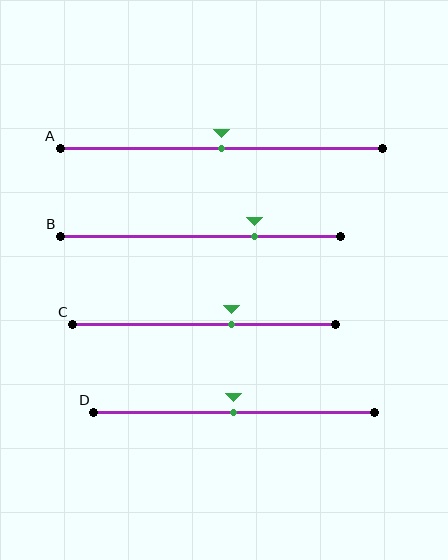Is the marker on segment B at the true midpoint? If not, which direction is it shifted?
No, the marker on segment B is shifted to the right by about 19% of the segment length.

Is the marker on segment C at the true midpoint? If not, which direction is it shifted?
No, the marker on segment C is shifted to the right by about 11% of the segment length.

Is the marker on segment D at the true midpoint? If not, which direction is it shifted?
Yes, the marker on segment D is at the true midpoint.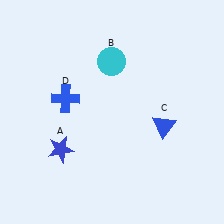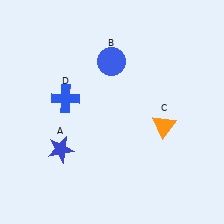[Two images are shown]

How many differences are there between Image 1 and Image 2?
There are 2 differences between the two images.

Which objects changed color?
B changed from cyan to blue. C changed from blue to orange.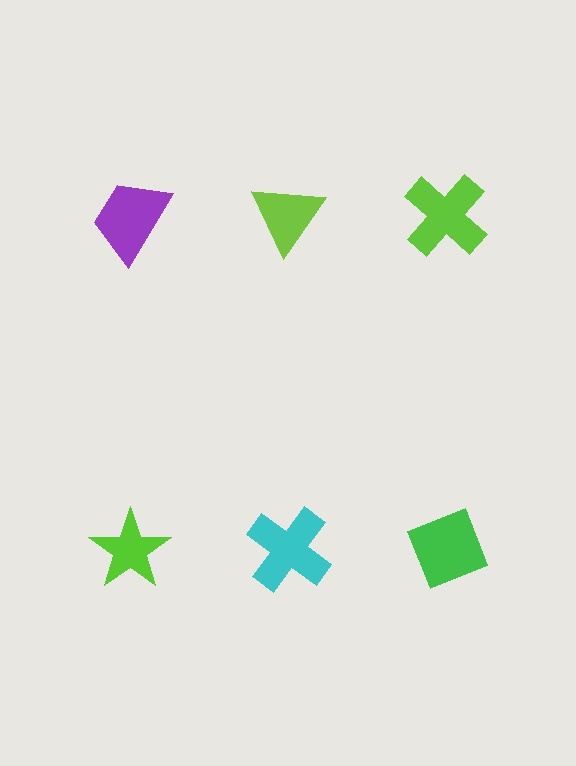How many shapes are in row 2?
3 shapes.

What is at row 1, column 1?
A purple trapezoid.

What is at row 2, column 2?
A cyan cross.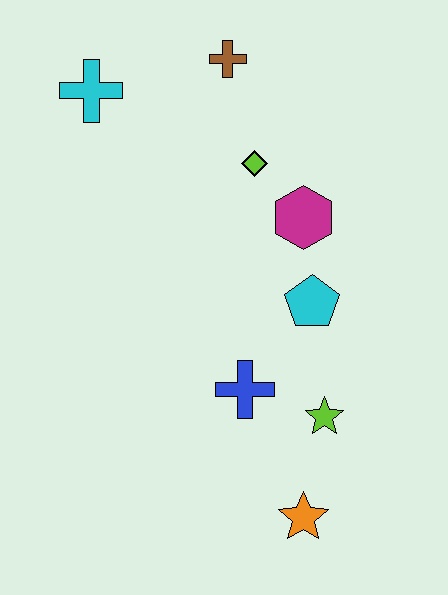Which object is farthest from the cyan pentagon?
The cyan cross is farthest from the cyan pentagon.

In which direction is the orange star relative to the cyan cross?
The orange star is below the cyan cross.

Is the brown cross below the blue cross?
No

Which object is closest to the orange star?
The lime star is closest to the orange star.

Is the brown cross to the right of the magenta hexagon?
No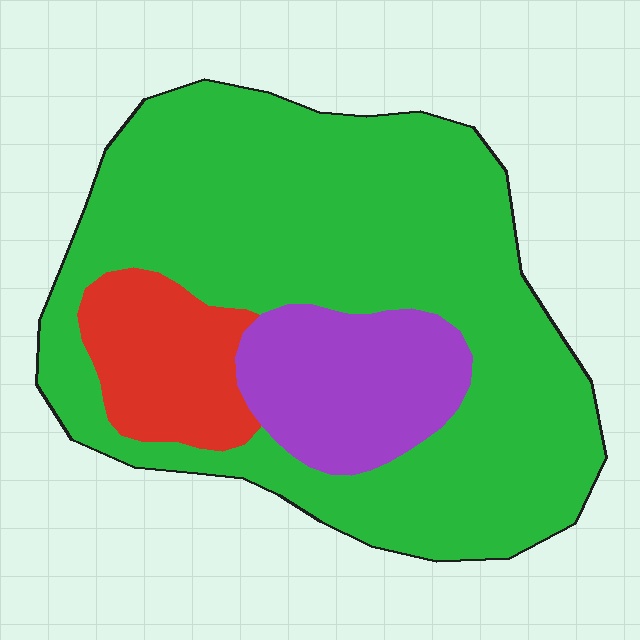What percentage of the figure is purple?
Purple covers about 15% of the figure.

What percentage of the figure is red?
Red takes up about one eighth (1/8) of the figure.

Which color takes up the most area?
Green, at roughly 70%.